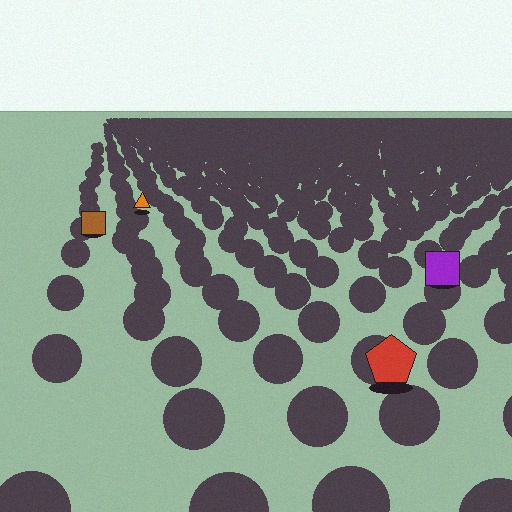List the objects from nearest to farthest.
From nearest to farthest: the red pentagon, the purple square, the brown square, the orange triangle.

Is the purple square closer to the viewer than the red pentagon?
No. The red pentagon is closer — you can tell from the texture gradient: the ground texture is coarser near it.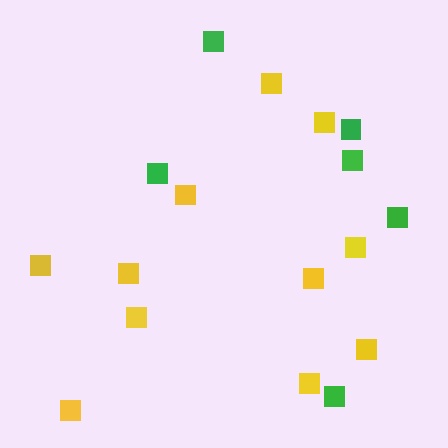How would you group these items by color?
There are 2 groups: one group of yellow squares (11) and one group of green squares (6).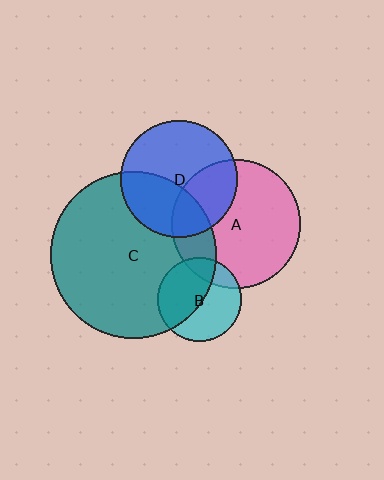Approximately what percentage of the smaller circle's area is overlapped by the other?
Approximately 50%.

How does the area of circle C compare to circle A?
Approximately 1.7 times.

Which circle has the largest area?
Circle C (teal).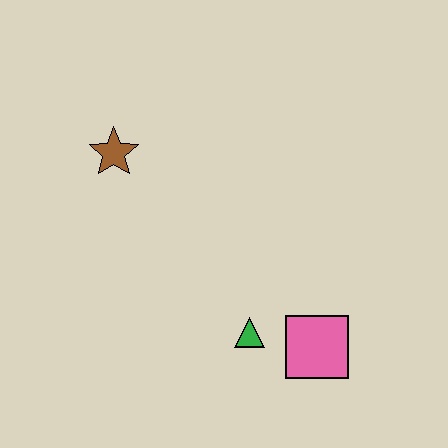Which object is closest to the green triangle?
The pink square is closest to the green triangle.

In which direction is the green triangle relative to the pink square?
The green triangle is to the left of the pink square.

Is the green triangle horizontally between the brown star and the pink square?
Yes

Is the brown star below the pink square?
No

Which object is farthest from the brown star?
The pink square is farthest from the brown star.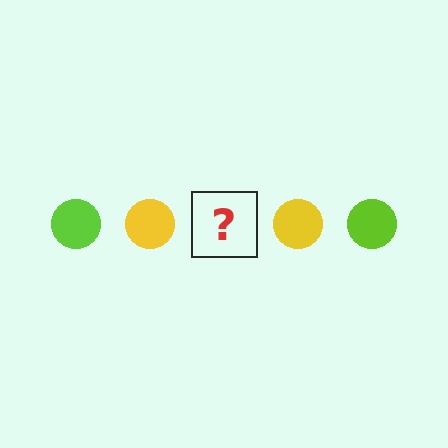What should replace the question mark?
The question mark should be replaced with a lime circle.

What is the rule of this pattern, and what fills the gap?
The rule is that the pattern cycles through lime, yellow circles. The gap should be filled with a lime circle.